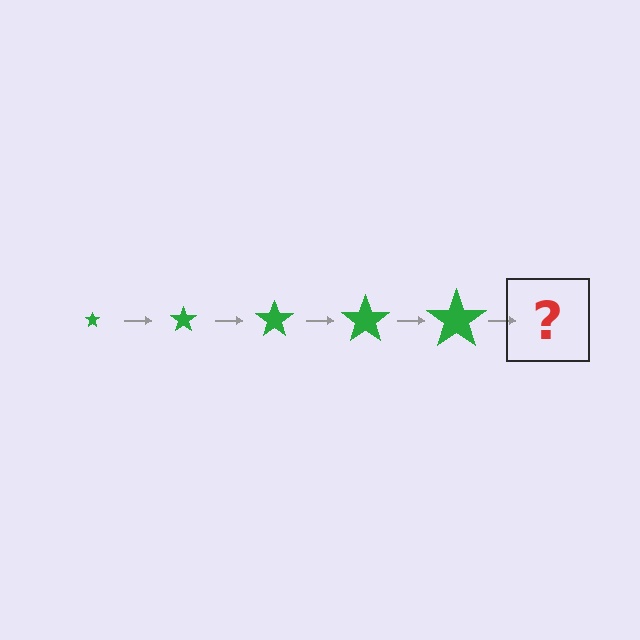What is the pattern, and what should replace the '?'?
The pattern is that the star gets progressively larger each step. The '?' should be a green star, larger than the previous one.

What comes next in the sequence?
The next element should be a green star, larger than the previous one.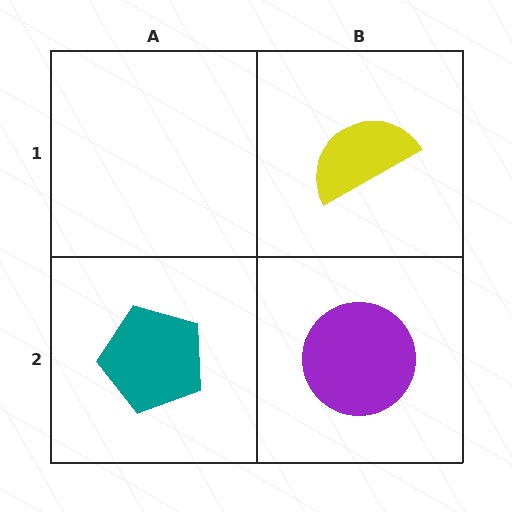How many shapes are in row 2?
2 shapes.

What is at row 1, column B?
A yellow semicircle.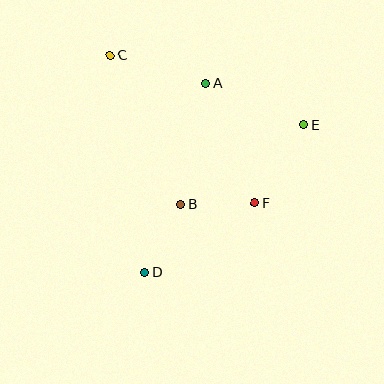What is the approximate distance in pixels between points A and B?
The distance between A and B is approximately 124 pixels.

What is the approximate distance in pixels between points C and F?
The distance between C and F is approximately 207 pixels.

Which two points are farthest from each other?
Points C and D are farthest from each other.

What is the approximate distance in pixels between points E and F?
The distance between E and F is approximately 93 pixels.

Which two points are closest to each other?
Points B and F are closest to each other.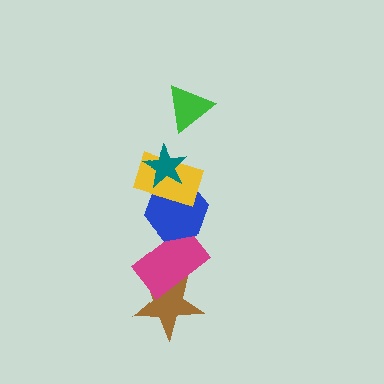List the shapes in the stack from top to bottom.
From top to bottom: the green triangle, the teal star, the yellow rectangle, the blue hexagon, the magenta rectangle, the brown star.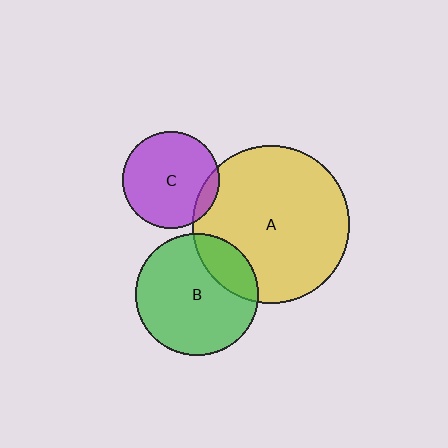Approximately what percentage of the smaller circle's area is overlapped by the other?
Approximately 20%.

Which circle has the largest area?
Circle A (yellow).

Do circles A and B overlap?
Yes.